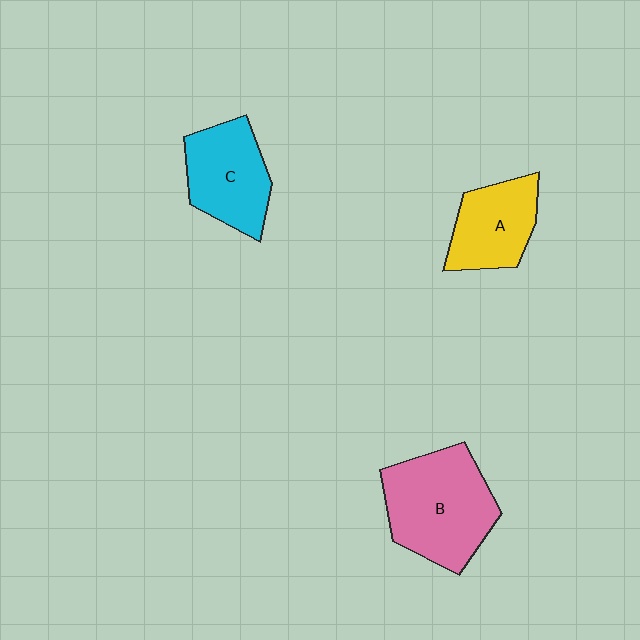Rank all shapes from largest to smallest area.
From largest to smallest: B (pink), C (cyan), A (yellow).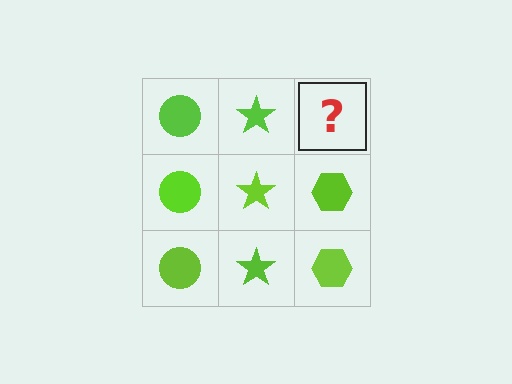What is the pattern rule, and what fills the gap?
The rule is that each column has a consistent shape. The gap should be filled with a lime hexagon.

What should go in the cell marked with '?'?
The missing cell should contain a lime hexagon.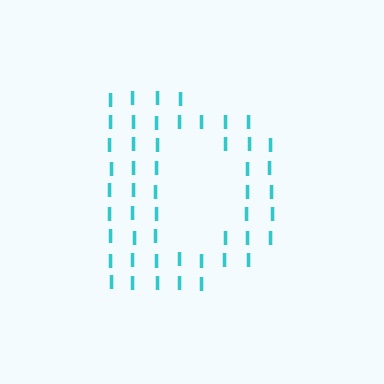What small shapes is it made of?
It is made of small letter I's.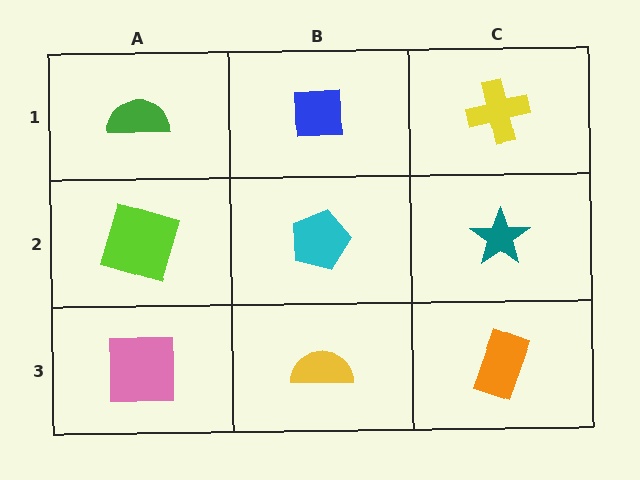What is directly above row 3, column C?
A teal star.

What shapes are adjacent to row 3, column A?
A lime square (row 2, column A), a yellow semicircle (row 3, column B).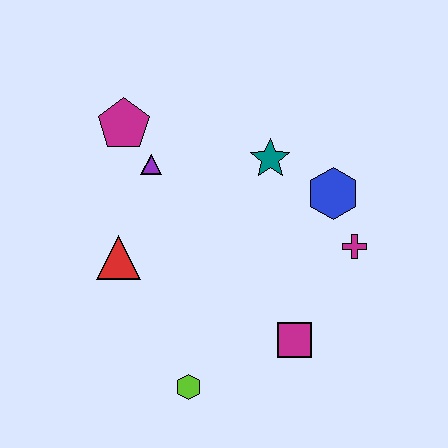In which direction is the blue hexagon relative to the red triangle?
The blue hexagon is to the right of the red triangle.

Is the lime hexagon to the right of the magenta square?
No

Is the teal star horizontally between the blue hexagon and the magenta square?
No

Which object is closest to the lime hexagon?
The magenta square is closest to the lime hexagon.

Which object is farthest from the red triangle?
The magenta cross is farthest from the red triangle.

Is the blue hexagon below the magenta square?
No